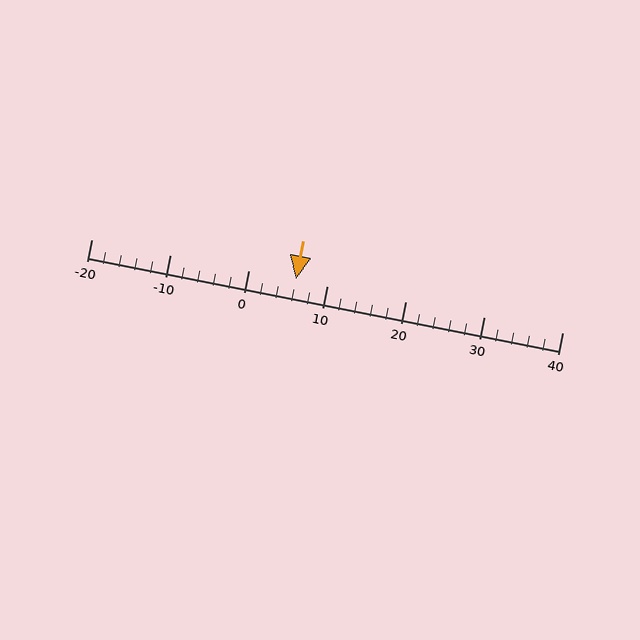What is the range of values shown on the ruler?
The ruler shows values from -20 to 40.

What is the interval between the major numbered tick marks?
The major tick marks are spaced 10 units apart.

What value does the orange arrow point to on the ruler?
The orange arrow points to approximately 6.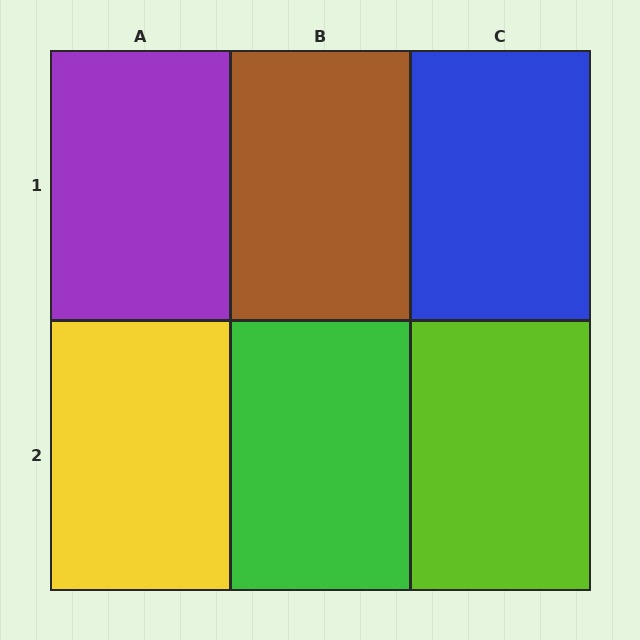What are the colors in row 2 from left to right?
Yellow, green, lime.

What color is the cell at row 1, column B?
Brown.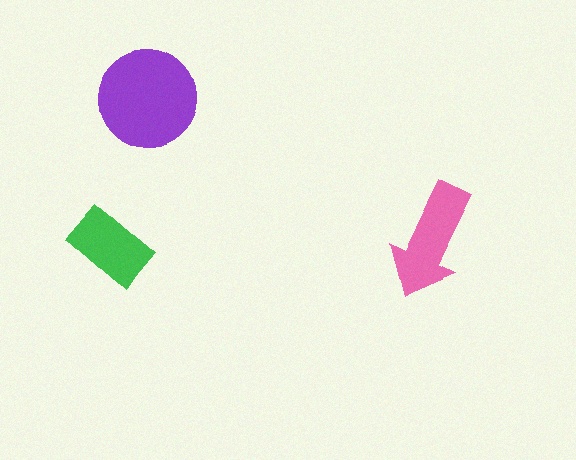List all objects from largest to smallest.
The purple circle, the pink arrow, the green rectangle.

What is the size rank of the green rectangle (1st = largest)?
3rd.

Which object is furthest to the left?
The green rectangle is leftmost.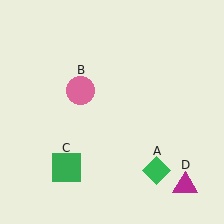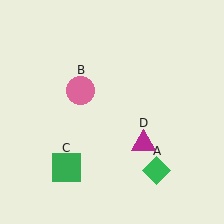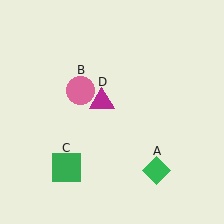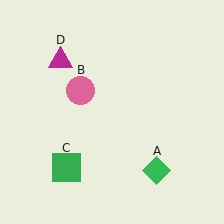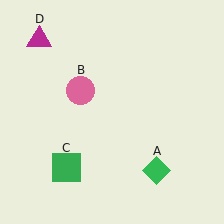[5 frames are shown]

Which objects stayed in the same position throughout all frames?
Green diamond (object A) and pink circle (object B) and green square (object C) remained stationary.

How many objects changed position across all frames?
1 object changed position: magenta triangle (object D).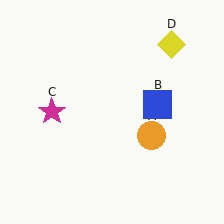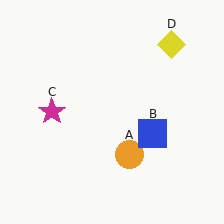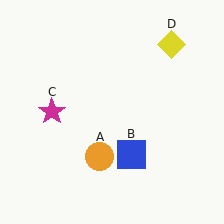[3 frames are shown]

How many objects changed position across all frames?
2 objects changed position: orange circle (object A), blue square (object B).